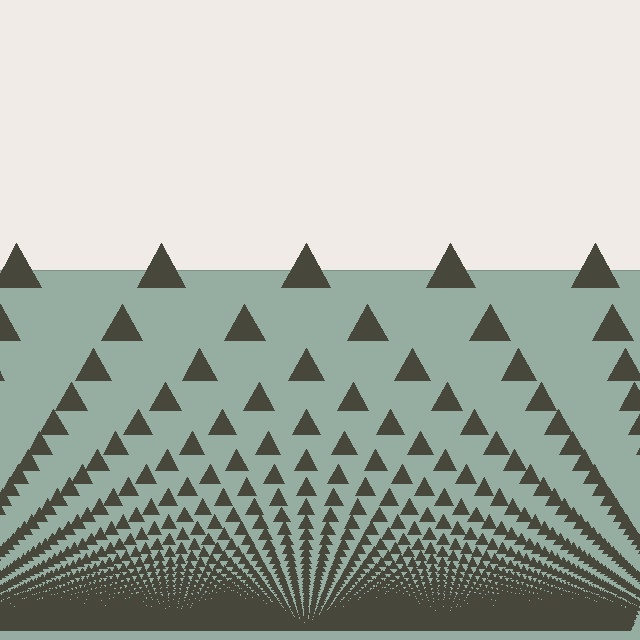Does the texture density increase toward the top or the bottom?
Density increases toward the bottom.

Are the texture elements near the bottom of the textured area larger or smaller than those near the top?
Smaller. The gradient is inverted — elements near the bottom are smaller and denser.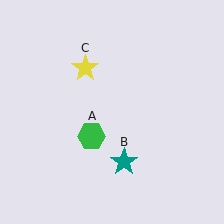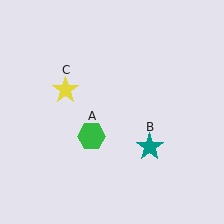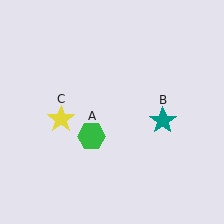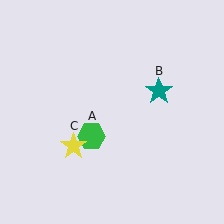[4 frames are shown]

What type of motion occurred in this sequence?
The teal star (object B), yellow star (object C) rotated counterclockwise around the center of the scene.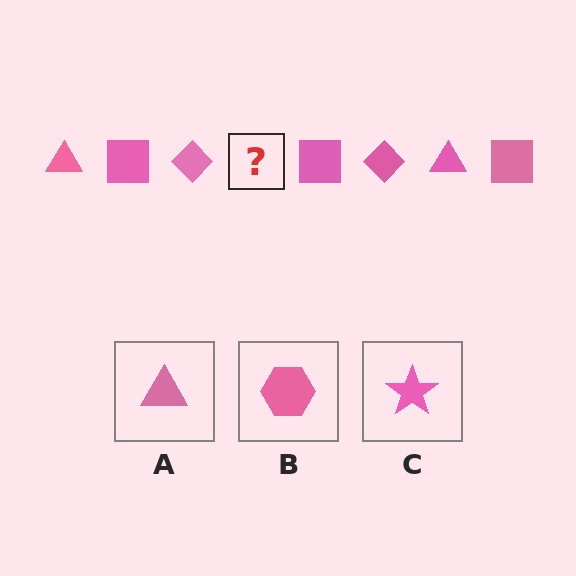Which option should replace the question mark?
Option A.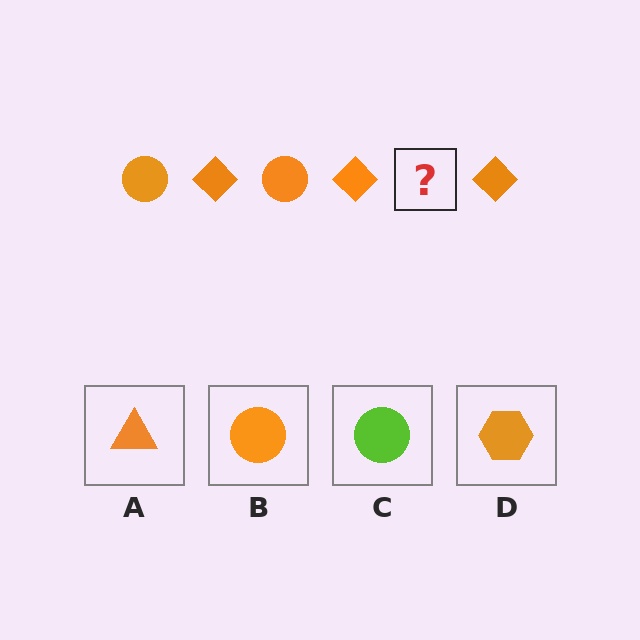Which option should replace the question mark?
Option B.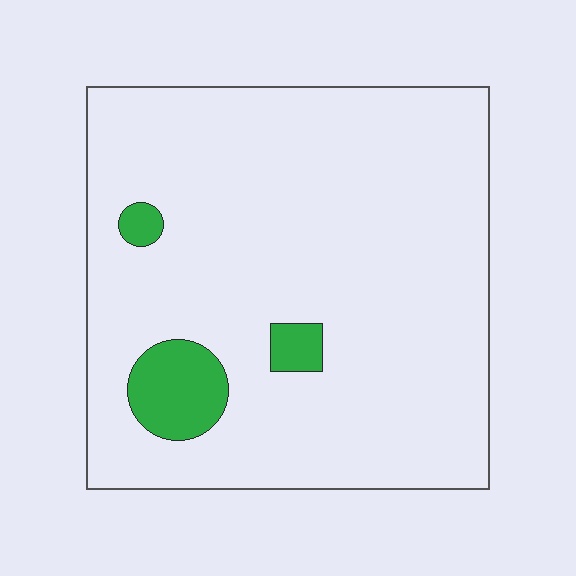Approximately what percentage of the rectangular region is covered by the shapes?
Approximately 10%.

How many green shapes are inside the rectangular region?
3.